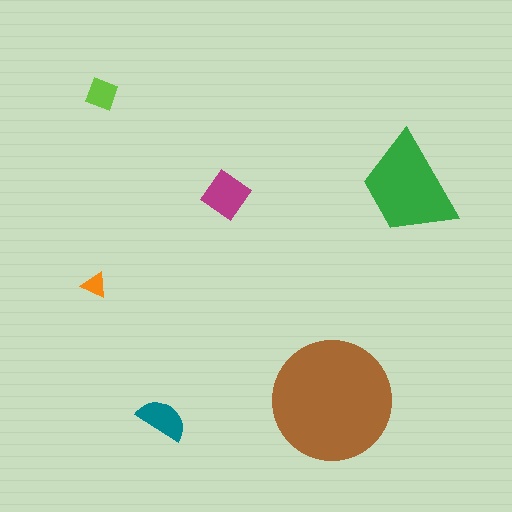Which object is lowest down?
The teal semicircle is bottommost.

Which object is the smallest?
The orange triangle.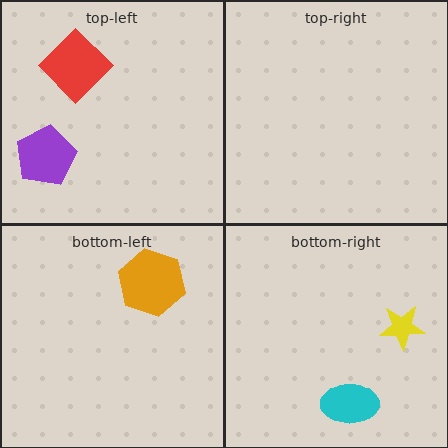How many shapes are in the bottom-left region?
1.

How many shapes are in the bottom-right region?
2.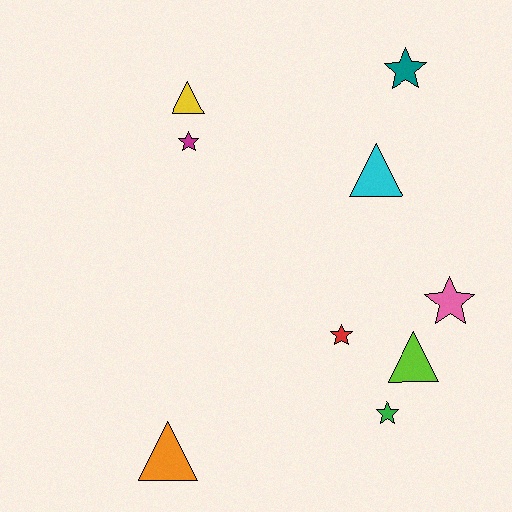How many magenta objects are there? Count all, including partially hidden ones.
There is 1 magenta object.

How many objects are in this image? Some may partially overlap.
There are 9 objects.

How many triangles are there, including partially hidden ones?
There are 4 triangles.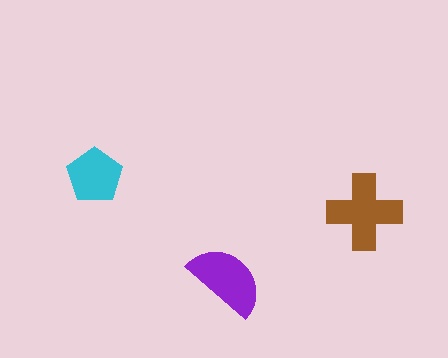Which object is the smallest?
The cyan pentagon.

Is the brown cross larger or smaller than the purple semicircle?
Larger.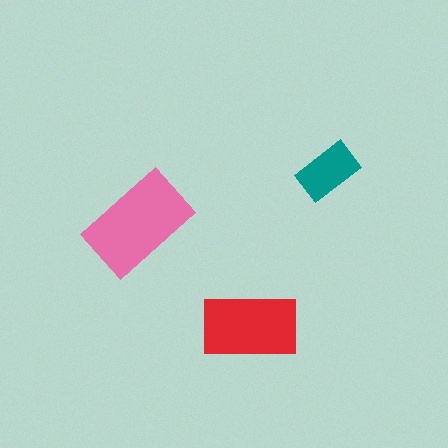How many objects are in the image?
There are 3 objects in the image.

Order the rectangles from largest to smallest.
the pink one, the red one, the teal one.